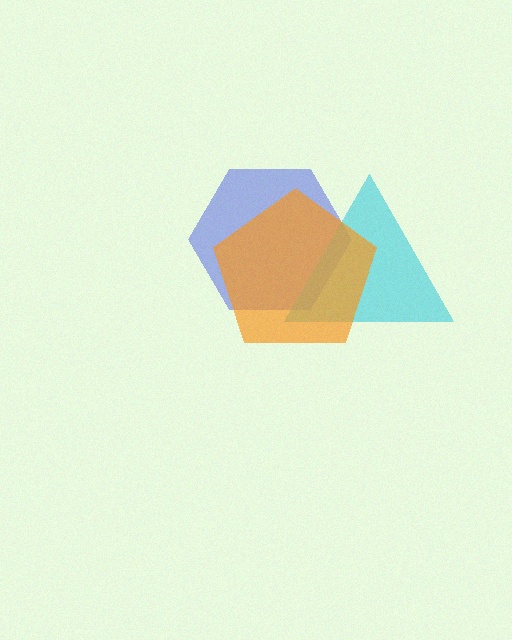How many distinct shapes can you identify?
There are 3 distinct shapes: a blue hexagon, a cyan triangle, an orange pentagon.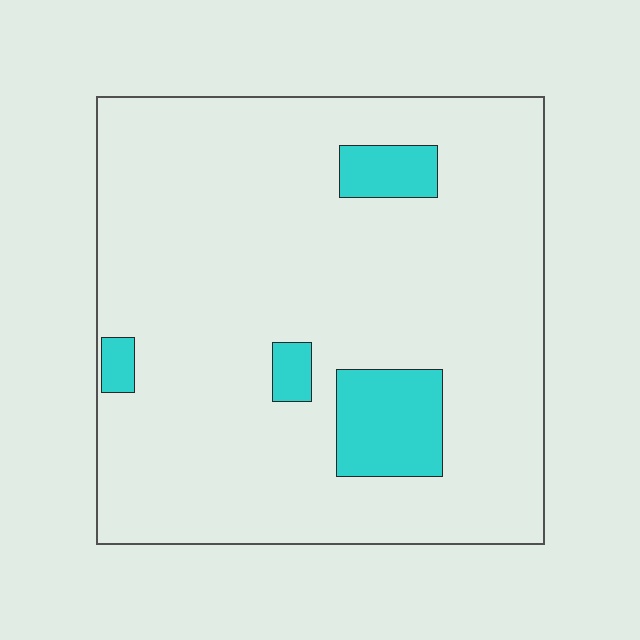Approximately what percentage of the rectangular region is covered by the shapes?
Approximately 10%.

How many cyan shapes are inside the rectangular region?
4.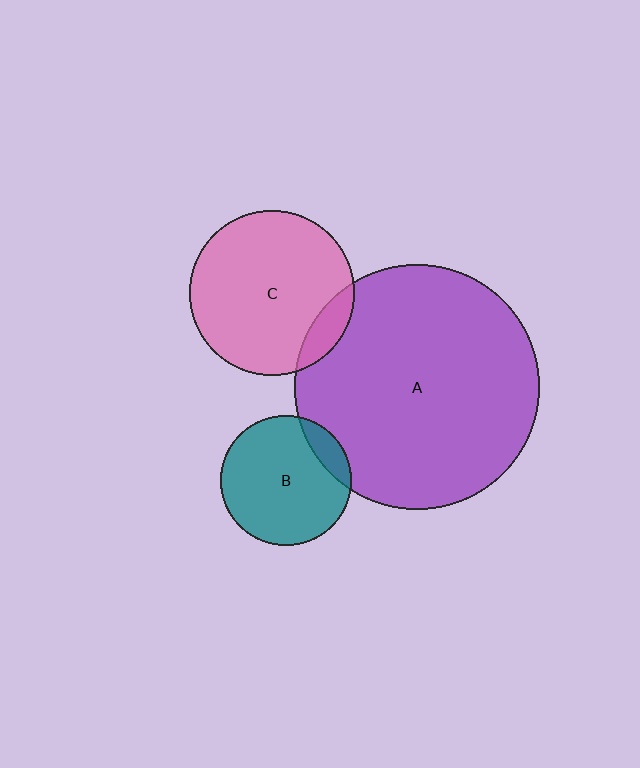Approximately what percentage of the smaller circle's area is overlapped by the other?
Approximately 10%.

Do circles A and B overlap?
Yes.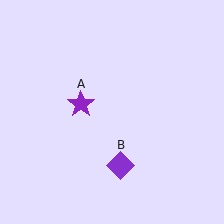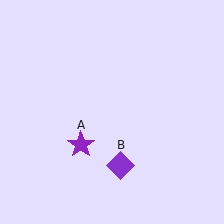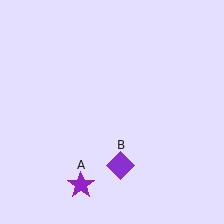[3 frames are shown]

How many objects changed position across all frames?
1 object changed position: purple star (object A).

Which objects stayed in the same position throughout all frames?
Purple diamond (object B) remained stationary.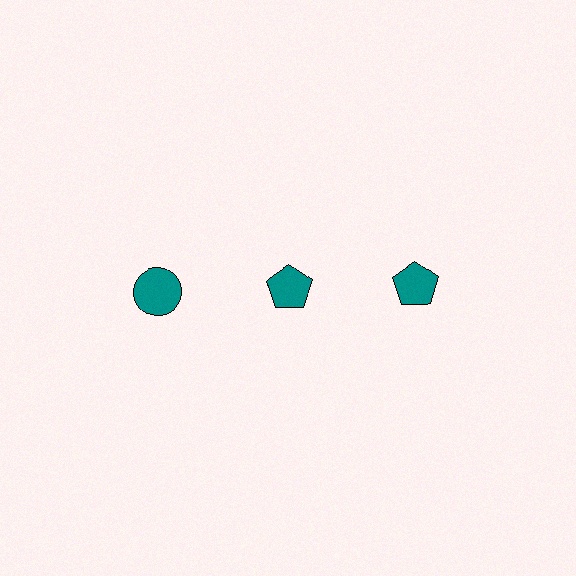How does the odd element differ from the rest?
It has a different shape: circle instead of pentagon.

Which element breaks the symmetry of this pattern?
The teal circle in the top row, leftmost column breaks the symmetry. All other shapes are teal pentagons.